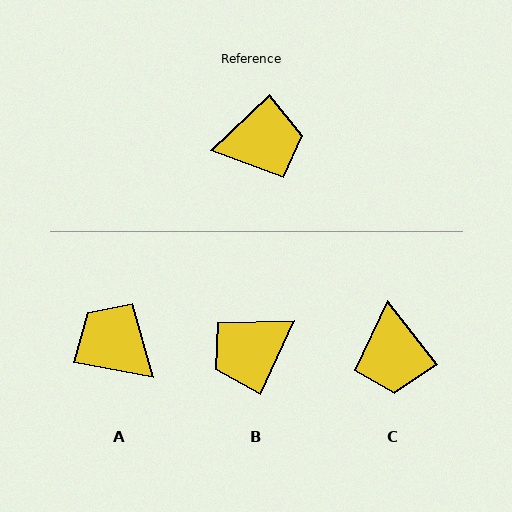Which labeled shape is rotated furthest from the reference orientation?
B, about 158 degrees away.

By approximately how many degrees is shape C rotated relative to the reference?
Approximately 95 degrees clockwise.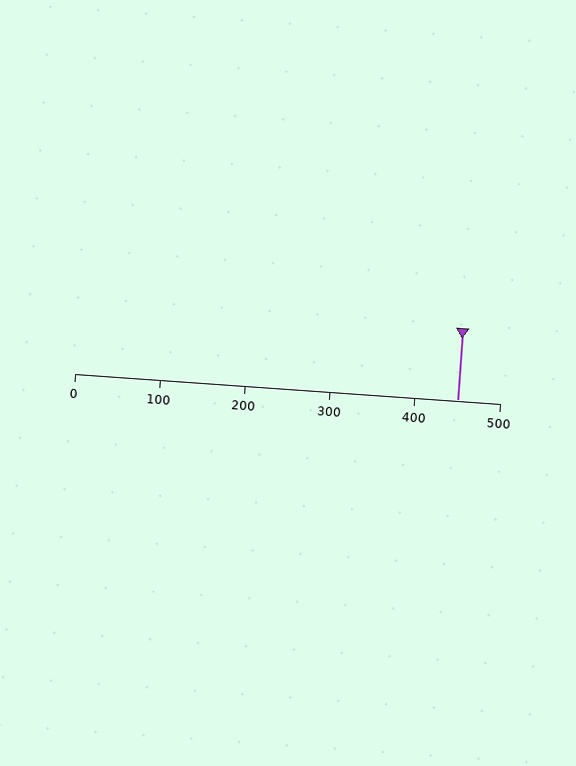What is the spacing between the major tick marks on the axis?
The major ticks are spaced 100 apart.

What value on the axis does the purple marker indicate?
The marker indicates approximately 450.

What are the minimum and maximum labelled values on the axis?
The axis runs from 0 to 500.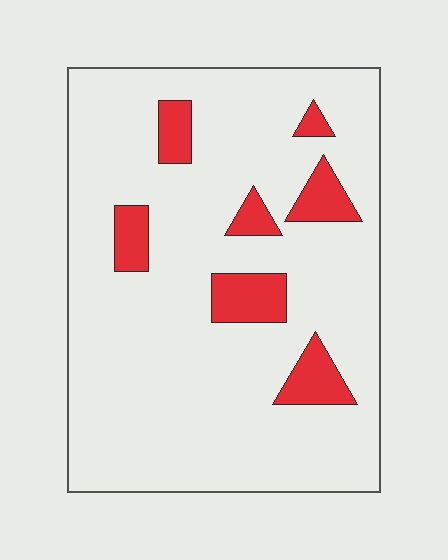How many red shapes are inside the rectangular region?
7.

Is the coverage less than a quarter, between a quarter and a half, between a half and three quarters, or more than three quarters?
Less than a quarter.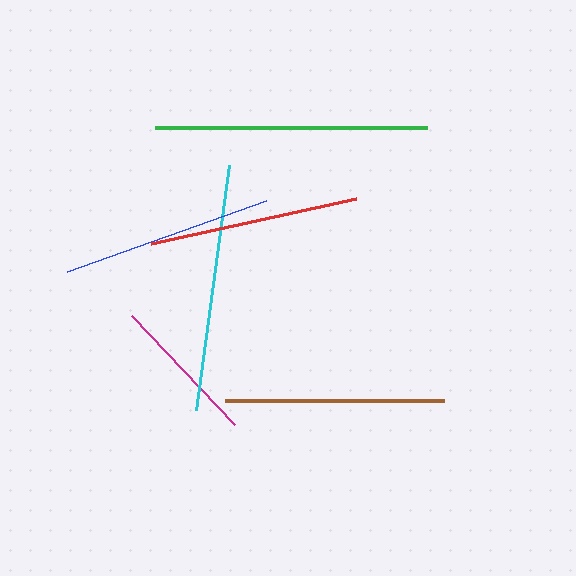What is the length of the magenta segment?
The magenta segment is approximately 150 pixels long.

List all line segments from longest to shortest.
From longest to shortest: green, cyan, brown, blue, red, magenta.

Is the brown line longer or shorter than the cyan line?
The cyan line is longer than the brown line.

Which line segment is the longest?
The green line is the longest at approximately 272 pixels.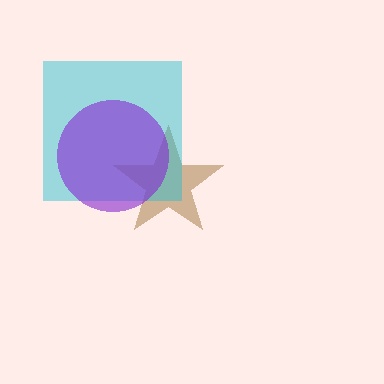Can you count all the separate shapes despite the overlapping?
Yes, there are 3 separate shapes.